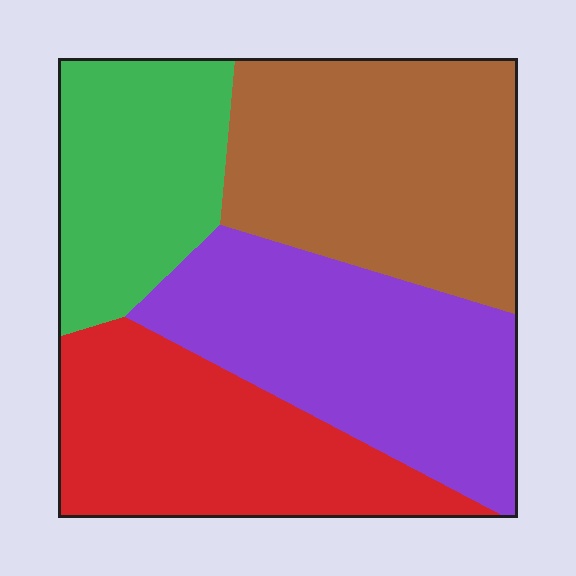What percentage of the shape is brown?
Brown covers 29% of the shape.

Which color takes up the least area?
Green, at roughly 20%.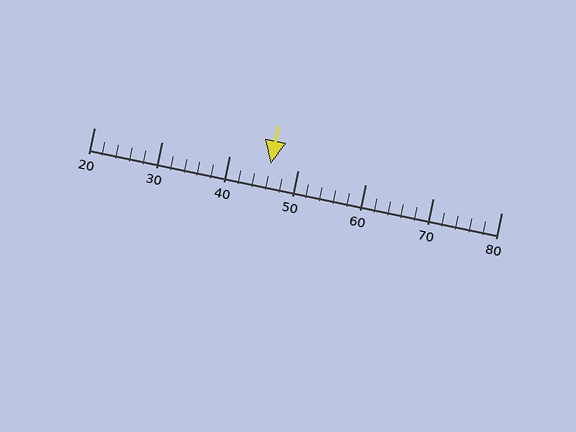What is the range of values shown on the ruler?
The ruler shows values from 20 to 80.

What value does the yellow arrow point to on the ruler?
The yellow arrow points to approximately 46.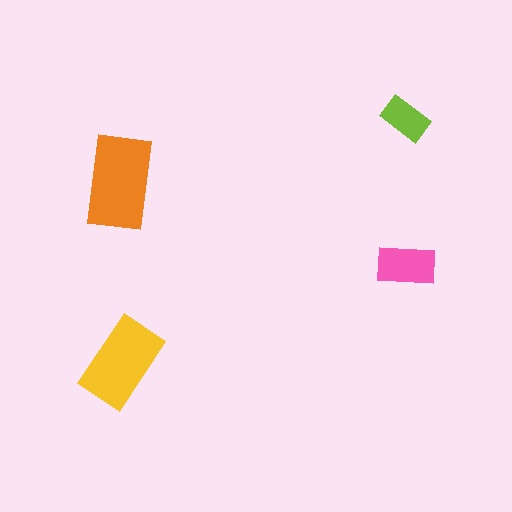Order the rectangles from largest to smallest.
the orange one, the yellow one, the pink one, the lime one.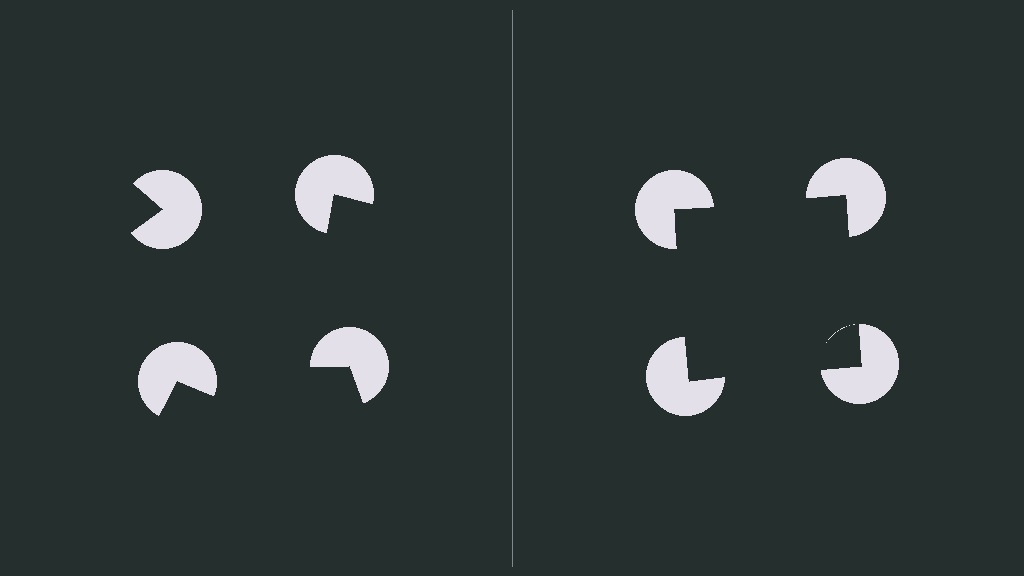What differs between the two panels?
The pac-man discs are positioned identically on both sides; only the wedge orientations differ. On the right they align to a square; on the left they are misaligned.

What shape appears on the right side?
An illusory square.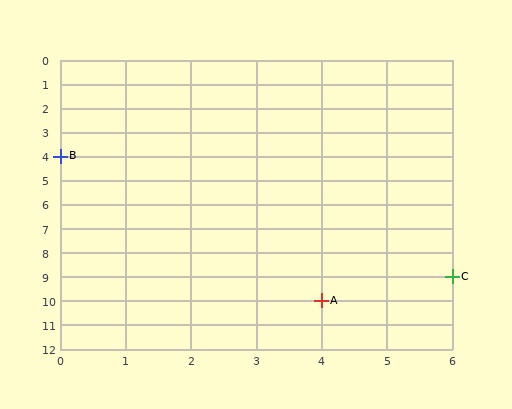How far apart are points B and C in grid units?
Points B and C are 6 columns and 5 rows apart (about 7.8 grid units diagonally).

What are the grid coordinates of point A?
Point A is at grid coordinates (4, 10).